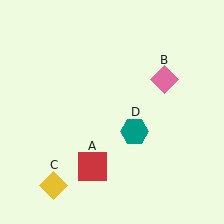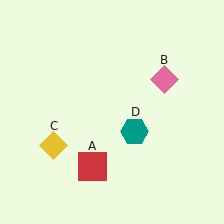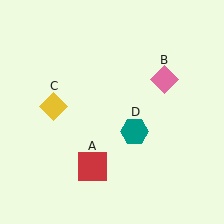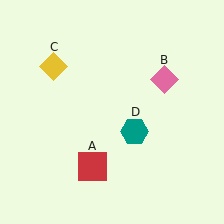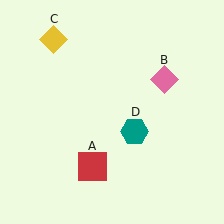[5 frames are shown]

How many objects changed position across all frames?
1 object changed position: yellow diamond (object C).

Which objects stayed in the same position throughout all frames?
Red square (object A) and pink diamond (object B) and teal hexagon (object D) remained stationary.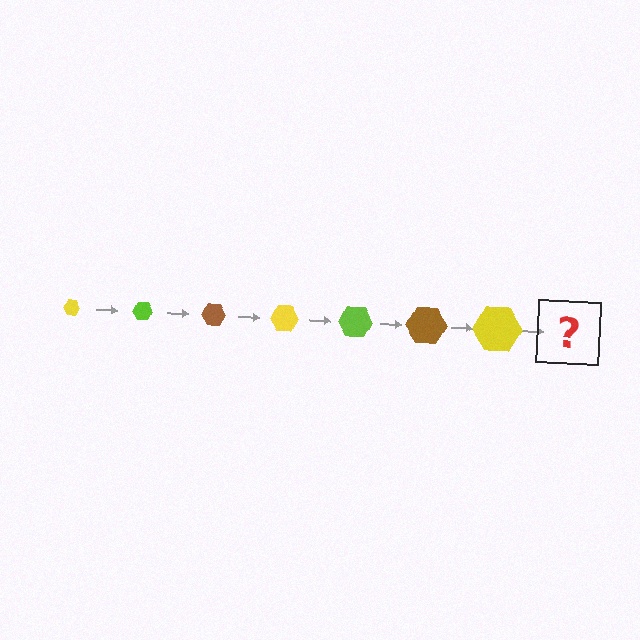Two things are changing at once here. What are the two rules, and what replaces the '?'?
The two rules are that the hexagon grows larger each step and the color cycles through yellow, lime, and brown. The '?' should be a lime hexagon, larger than the previous one.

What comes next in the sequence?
The next element should be a lime hexagon, larger than the previous one.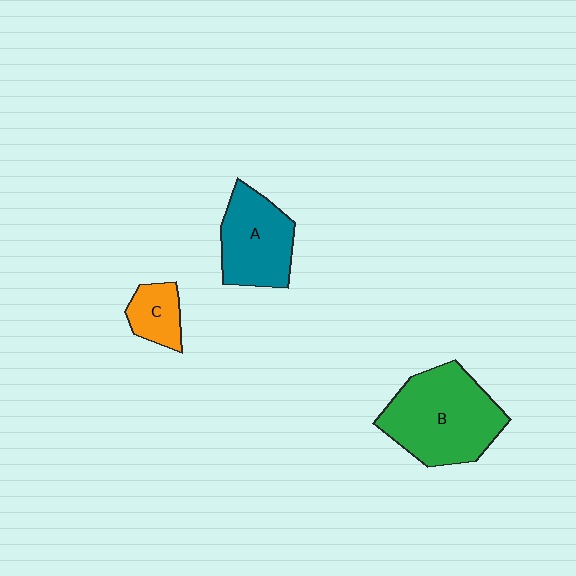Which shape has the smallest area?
Shape C (orange).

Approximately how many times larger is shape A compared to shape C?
Approximately 2.1 times.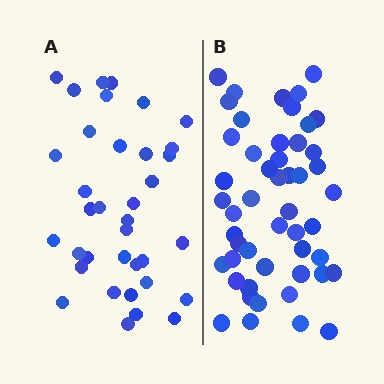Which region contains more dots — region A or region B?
Region B (the right region) has more dots.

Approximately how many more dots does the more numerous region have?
Region B has approximately 15 more dots than region A.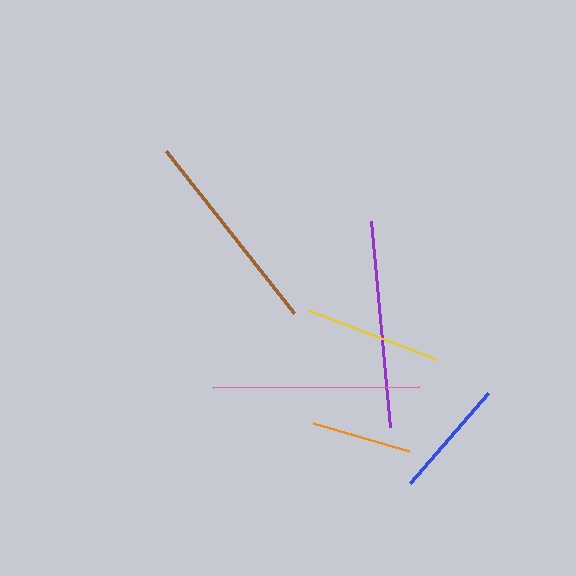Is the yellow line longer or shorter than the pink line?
The pink line is longer than the yellow line.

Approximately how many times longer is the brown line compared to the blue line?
The brown line is approximately 1.7 times the length of the blue line.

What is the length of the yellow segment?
The yellow segment is approximately 137 pixels long.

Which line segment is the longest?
The brown line is the longest at approximately 206 pixels.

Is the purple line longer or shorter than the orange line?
The purple line is longer than the orange line.